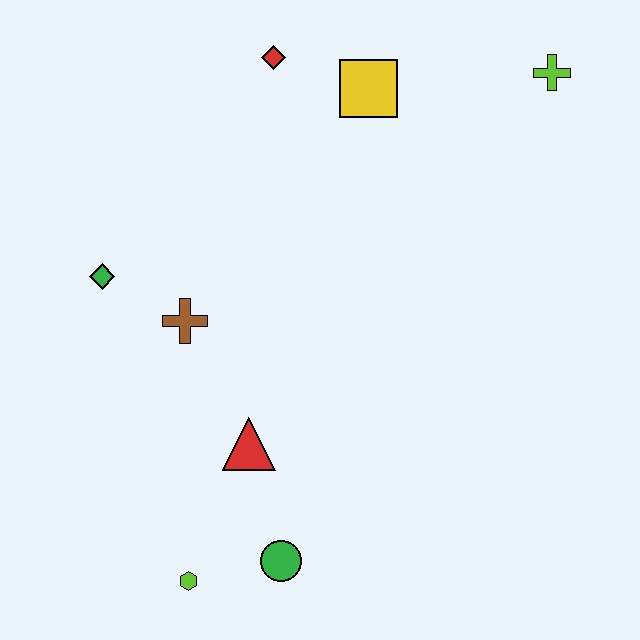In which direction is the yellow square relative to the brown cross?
The yellow square is above the brown cross.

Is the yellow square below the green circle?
No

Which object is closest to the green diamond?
The brown cross is closest to the green diamond.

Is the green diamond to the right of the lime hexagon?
No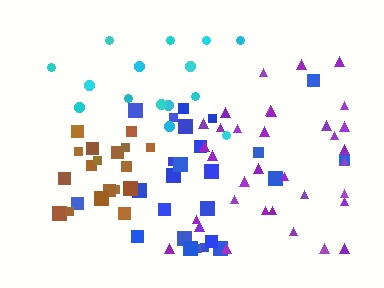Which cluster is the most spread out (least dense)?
Cyan.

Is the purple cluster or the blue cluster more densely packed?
Blue.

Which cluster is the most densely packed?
Brown.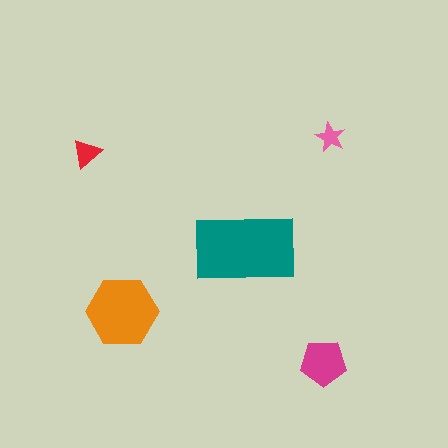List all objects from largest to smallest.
The teal rectangle, the orange hexagon, the magenta pentagon, the red triangle, the pink star.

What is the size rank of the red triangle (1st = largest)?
4th.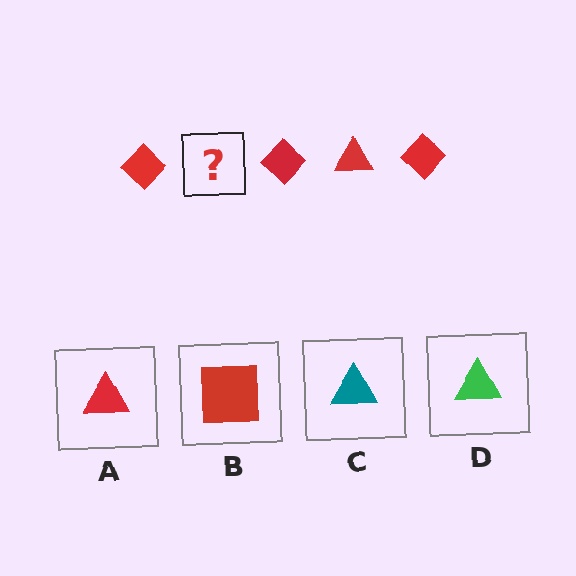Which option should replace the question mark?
Option A.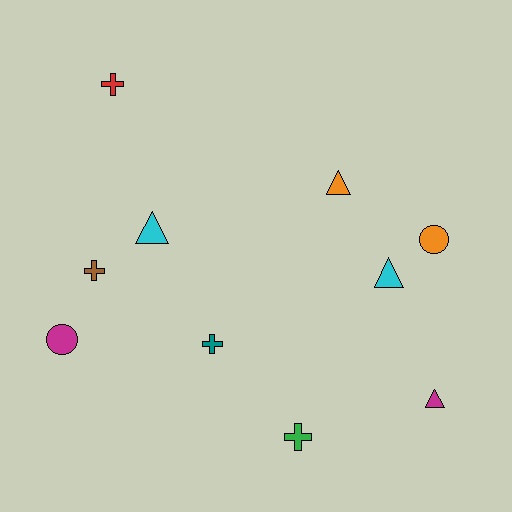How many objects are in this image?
There are 10 objects.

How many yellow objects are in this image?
There are no yellow objects.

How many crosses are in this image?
There are 4 crosses.